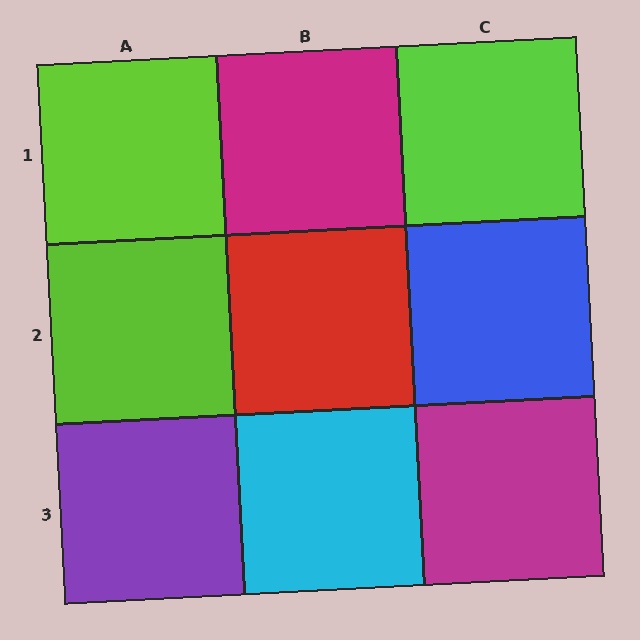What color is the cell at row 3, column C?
Magenta.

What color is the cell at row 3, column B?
Cyan.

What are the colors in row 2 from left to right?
Lime, red, blue.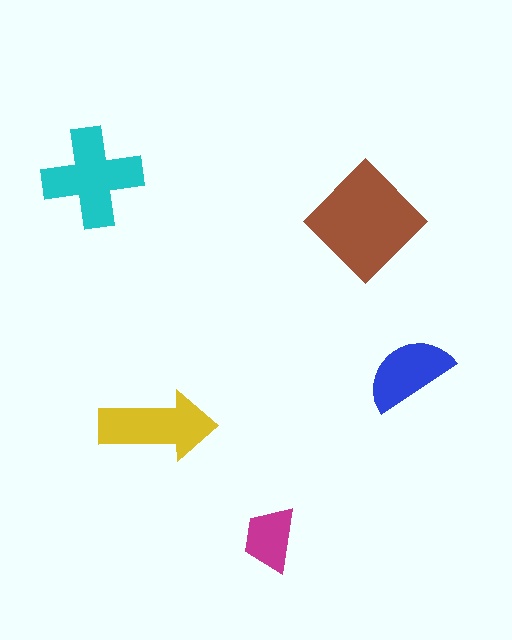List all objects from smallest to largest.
The magenta trapezoid, the blue semicircle, the yellow arrow, the cyan cross, the brown diamond.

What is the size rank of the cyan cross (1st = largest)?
2nd.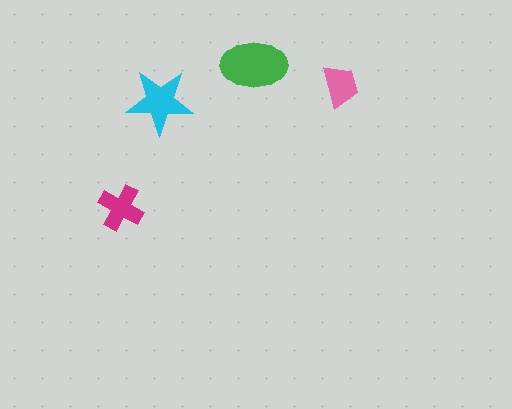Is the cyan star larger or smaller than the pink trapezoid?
Larger.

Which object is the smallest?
The pink trapezoid.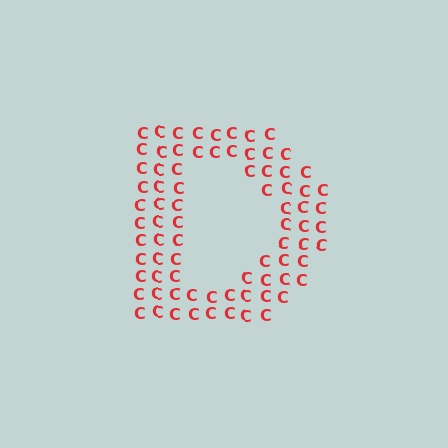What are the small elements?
The small elements are letter C's.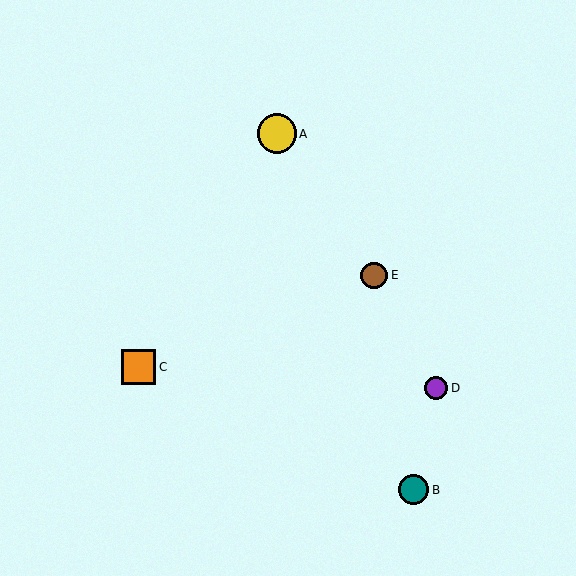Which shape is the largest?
The yellow circle (labeled A) is the largest.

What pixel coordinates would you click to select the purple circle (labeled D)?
Click at (436, 388) to select the purple circle D.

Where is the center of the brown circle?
The center of the brown circle is at (374, 275).